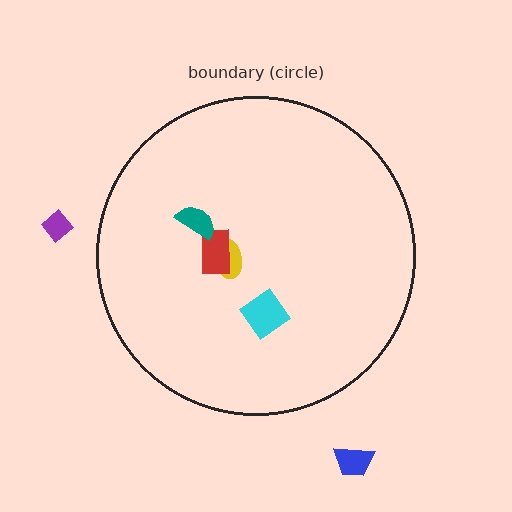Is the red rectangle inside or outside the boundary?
Inside.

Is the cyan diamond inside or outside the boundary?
Inside.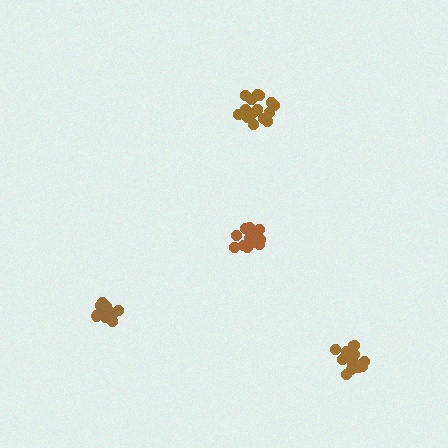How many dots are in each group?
Group 1: 14 dots, Group 2: 15 dots, Group 3: 17 dots, Group 4: 15 dots (61 total).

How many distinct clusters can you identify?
There are 4 distinct clusters.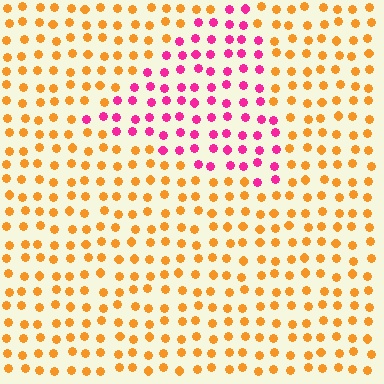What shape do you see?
I see a triangle.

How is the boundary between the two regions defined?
The boundary is defined purely by a slight shift in hue (about 67 degrees). Spacing, size, and orientation are identical on both sides.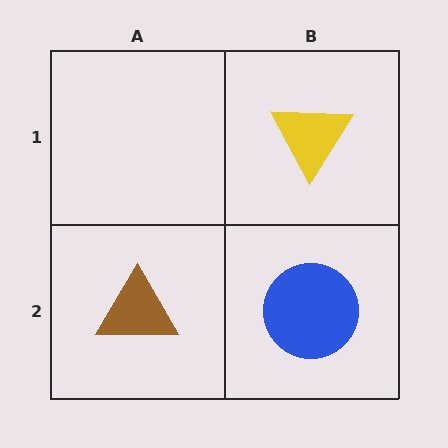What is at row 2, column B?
A blue circle.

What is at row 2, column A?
A brown triangle.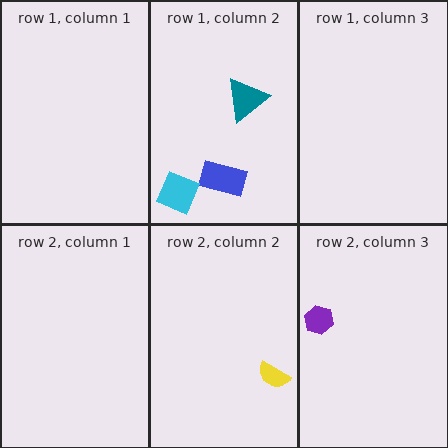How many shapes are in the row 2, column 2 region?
1.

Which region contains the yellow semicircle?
The row 2, column 2 region.